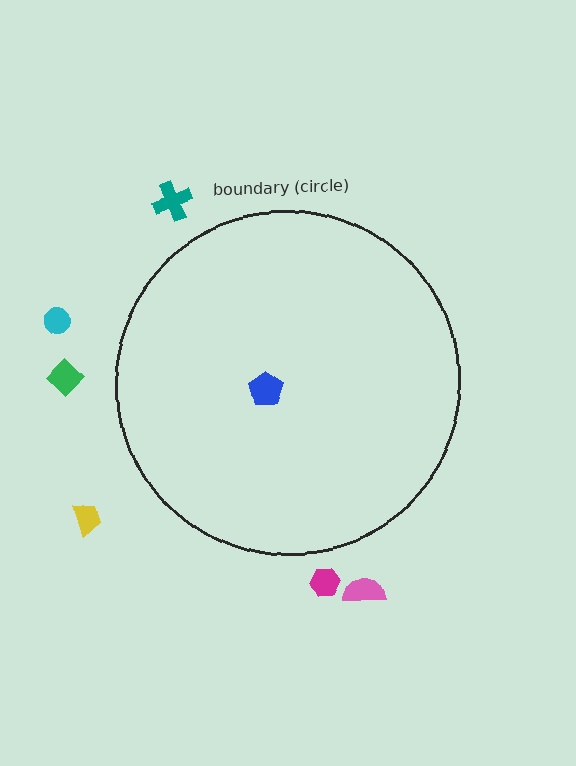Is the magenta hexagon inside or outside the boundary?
Outside.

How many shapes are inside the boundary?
1 inside, 6 outside.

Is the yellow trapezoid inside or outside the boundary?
Outside.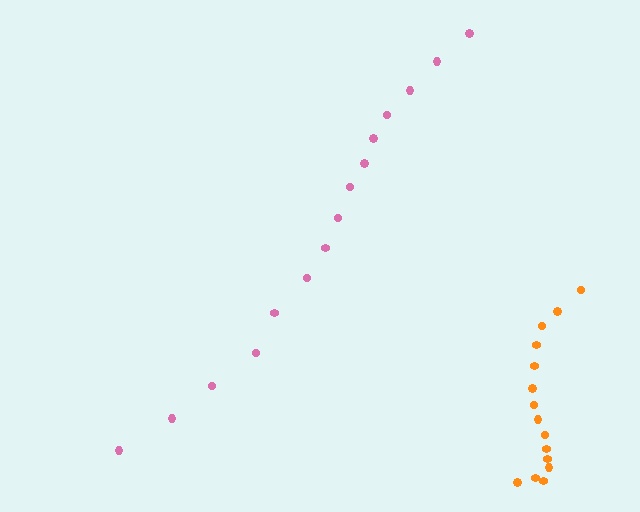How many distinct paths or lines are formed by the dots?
There are 2 distinct paths.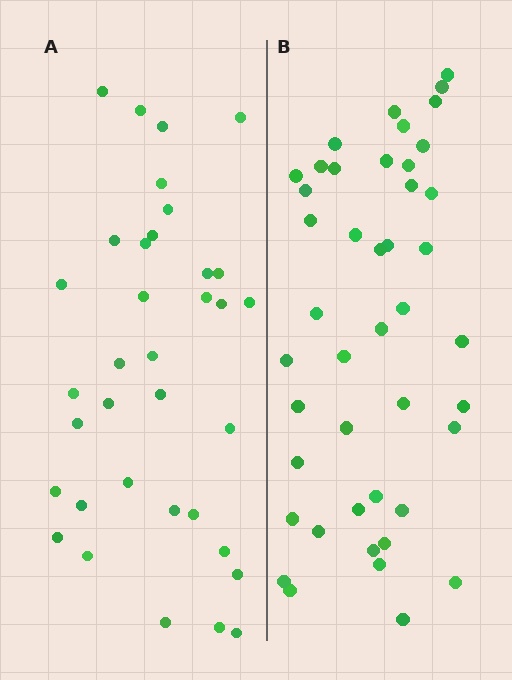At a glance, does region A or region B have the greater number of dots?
Region B (the right region) has more dots.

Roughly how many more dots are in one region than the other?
Region B has roughly 8 or so more dots than region A.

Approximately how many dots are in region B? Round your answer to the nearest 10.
About 40 dots. (The exact count is 44, which rounds to 40.)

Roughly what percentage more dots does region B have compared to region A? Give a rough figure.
About 25% more.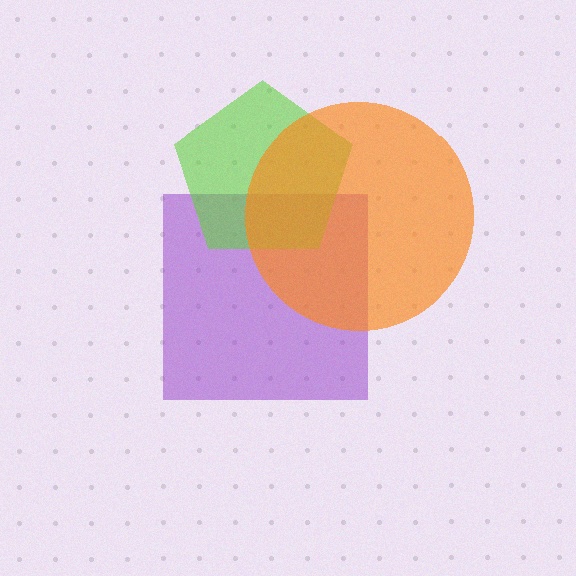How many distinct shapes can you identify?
There are 3 distinct shapes: a purple square, a lime pentagon, an orange circle.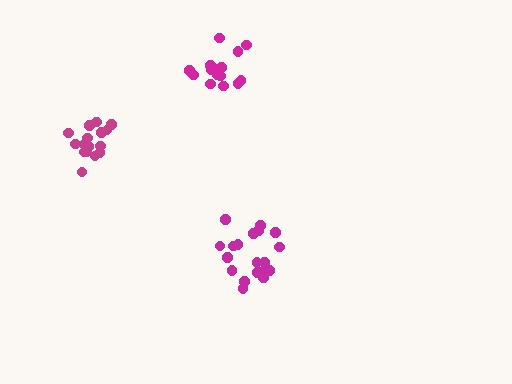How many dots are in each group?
Group 1: 16 dots, Group 2: 15 dots, Group 3: 19 dots (50 total).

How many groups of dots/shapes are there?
There are 3 groups.